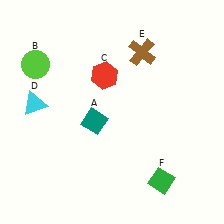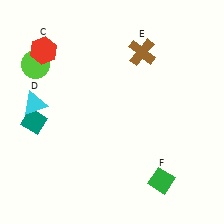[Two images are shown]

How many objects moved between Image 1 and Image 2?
2 objects moved between the two images.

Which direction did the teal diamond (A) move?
The teal diamond (A) moved left.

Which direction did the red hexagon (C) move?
The red hexagon (C) moved left.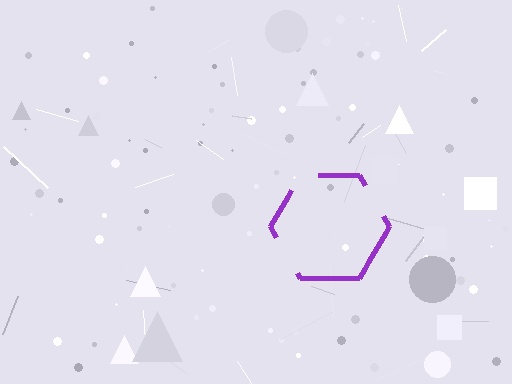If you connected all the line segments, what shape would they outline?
They would outline a hexagon.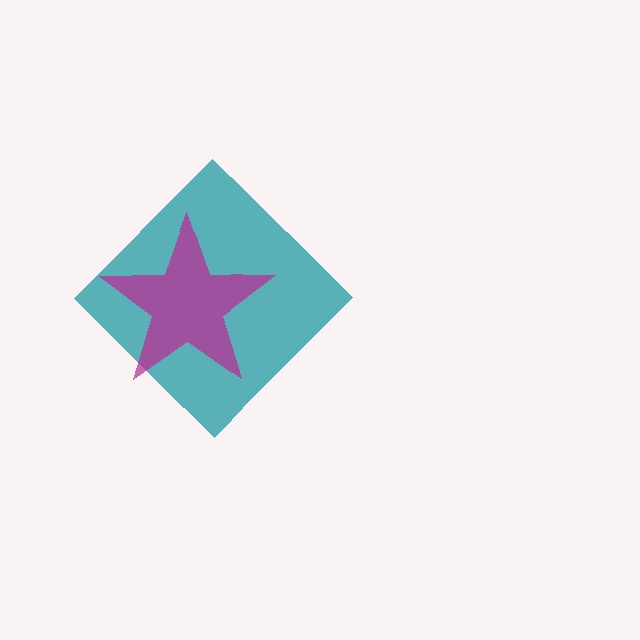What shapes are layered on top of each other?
The layered shapes are: a teal diamond, a magenta star.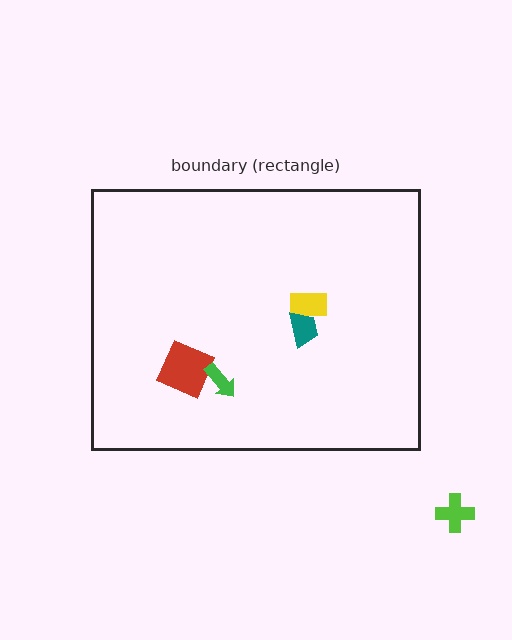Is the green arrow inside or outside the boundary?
Inside.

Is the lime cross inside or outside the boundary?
Outside.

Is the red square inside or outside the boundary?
Inside.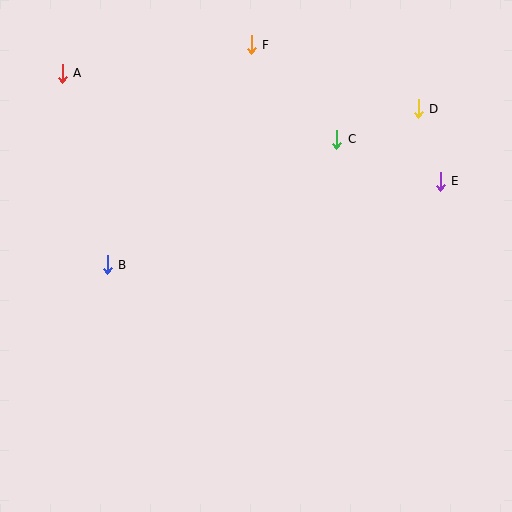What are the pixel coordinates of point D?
Point D is at (418, 109).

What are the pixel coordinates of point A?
Point A is at (62, 73).